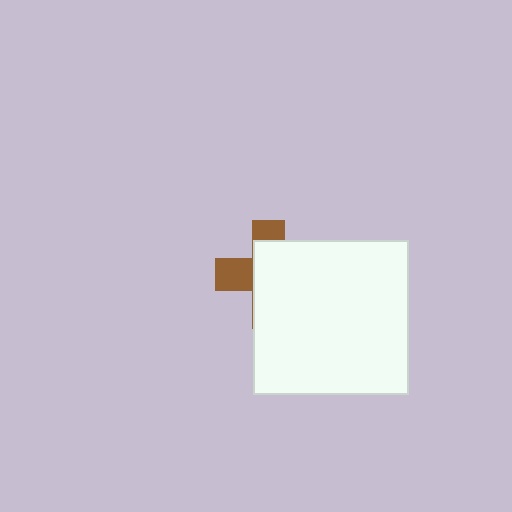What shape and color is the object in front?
The object in front is a white square.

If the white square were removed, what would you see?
You would see the complete brown cross.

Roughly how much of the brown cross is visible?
A small part of it is visible (roughly 33%).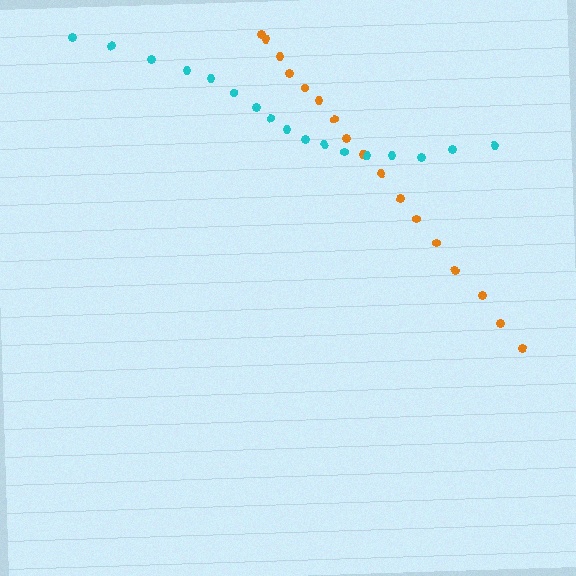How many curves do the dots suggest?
There are 2 distinct paths.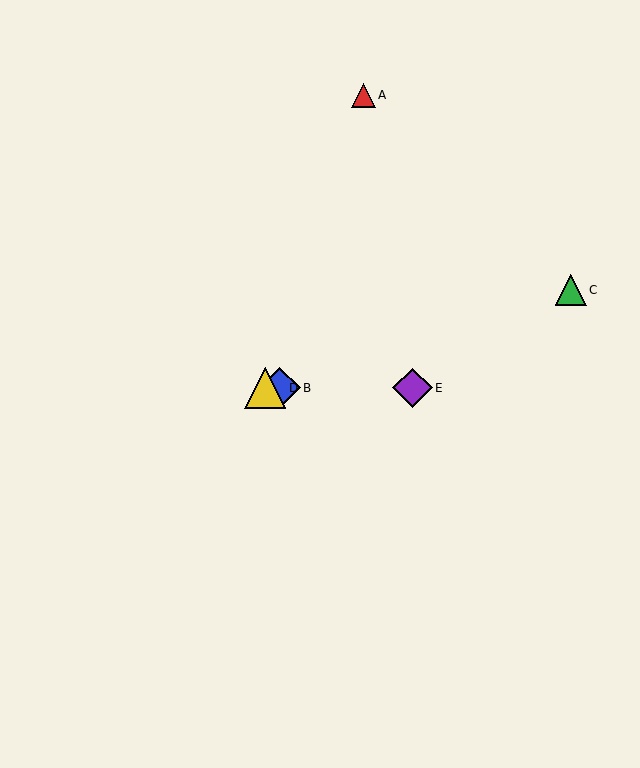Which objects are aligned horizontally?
Objects B, D, E are aligned horizontally.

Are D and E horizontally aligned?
Yes, both are at y≈388.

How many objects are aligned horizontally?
3 objects (B, D, E) are aligned horizontally.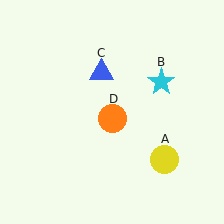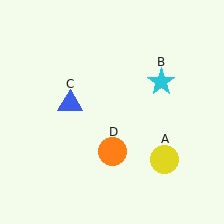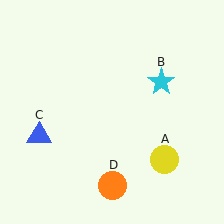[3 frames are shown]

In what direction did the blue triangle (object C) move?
The blue triangle (object C) moved down and to the left.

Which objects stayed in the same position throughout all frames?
Yellow circle (object A) and cyan star (object B) remained stationary.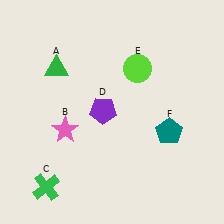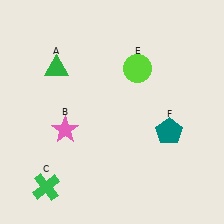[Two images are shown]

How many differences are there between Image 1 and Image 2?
There is 1 difference between the two images.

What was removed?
The purple pentagon (D) was removed in Image 2.